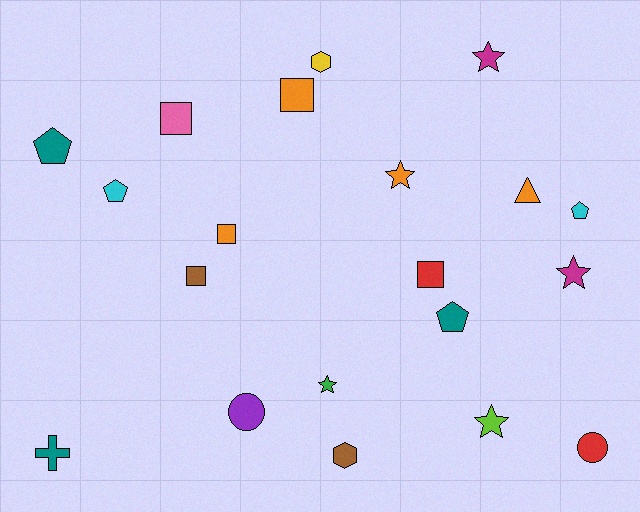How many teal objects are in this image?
There are 3 teal objects.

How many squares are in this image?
There are 5 squares.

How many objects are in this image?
There are 20 objects.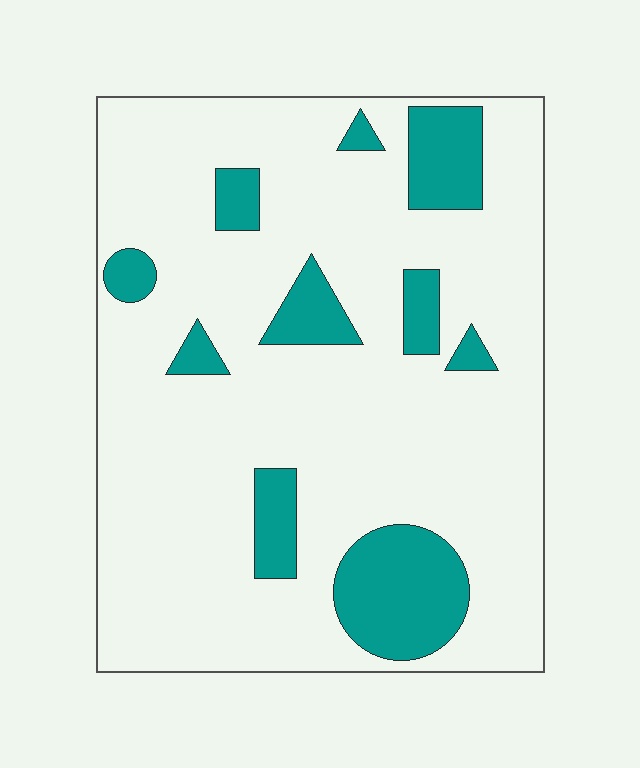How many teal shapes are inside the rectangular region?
10.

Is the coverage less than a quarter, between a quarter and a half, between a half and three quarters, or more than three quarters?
Less than a quarter.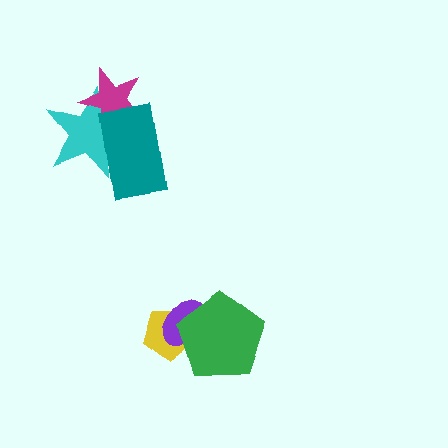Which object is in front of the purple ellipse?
The green pentagon is in front of the purple ellipse.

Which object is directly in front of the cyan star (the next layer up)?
The magenta star is directly in front of the cyan star.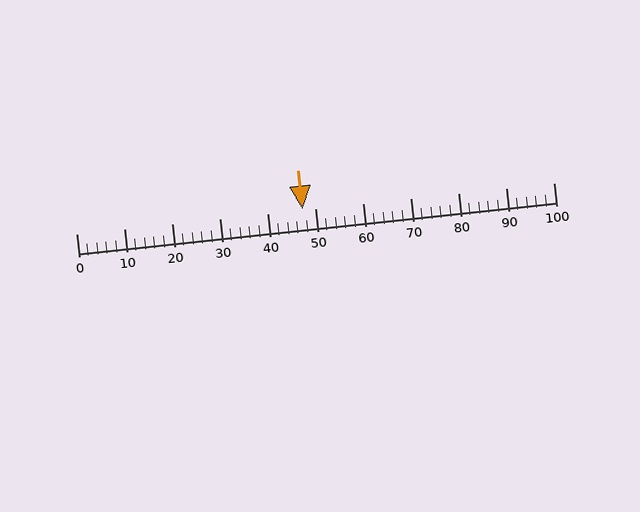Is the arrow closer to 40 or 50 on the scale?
The arrow is closer to 50.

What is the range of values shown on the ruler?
The ruler shows values from 0 to 100.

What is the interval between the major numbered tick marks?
The major tick marks are spaced 10 units apart.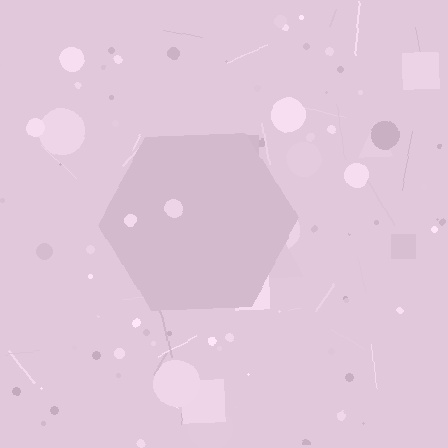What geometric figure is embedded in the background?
A hexagon is embedded in the background.